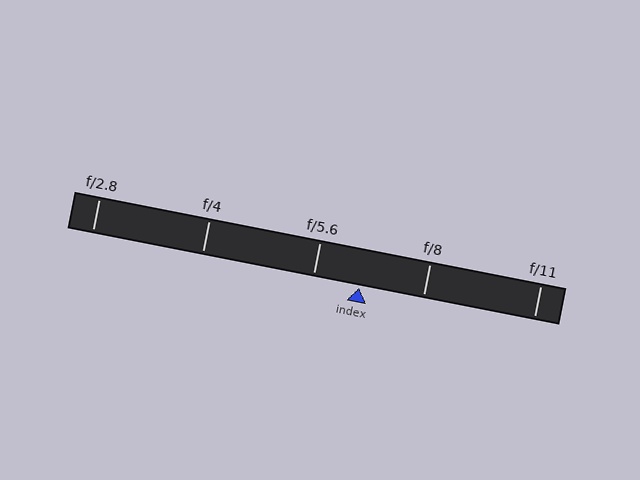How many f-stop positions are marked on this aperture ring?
There are 5 f-stop positions marked.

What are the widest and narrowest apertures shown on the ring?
The widest aperture shown is f/2.8 and the narrowest is f/11.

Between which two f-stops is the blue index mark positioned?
The index mark is between f/5.6 and f/8.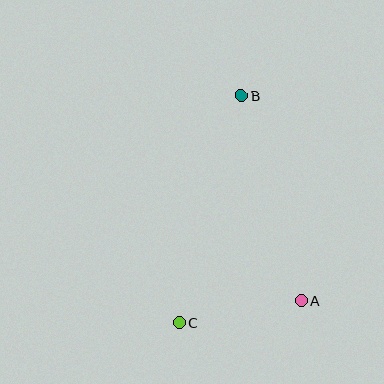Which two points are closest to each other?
Points A and C are closest to each other.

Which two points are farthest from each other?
Points B and C are farthest from each other.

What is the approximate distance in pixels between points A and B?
The distance between A and B is approximately 214 pixels.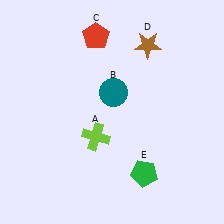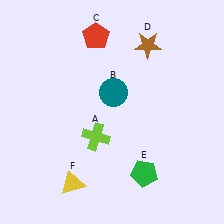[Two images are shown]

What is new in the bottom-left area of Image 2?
A yellow triangle (F) was added in the bottom-left area of Image 2.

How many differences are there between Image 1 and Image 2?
There is 1 difference between the two images.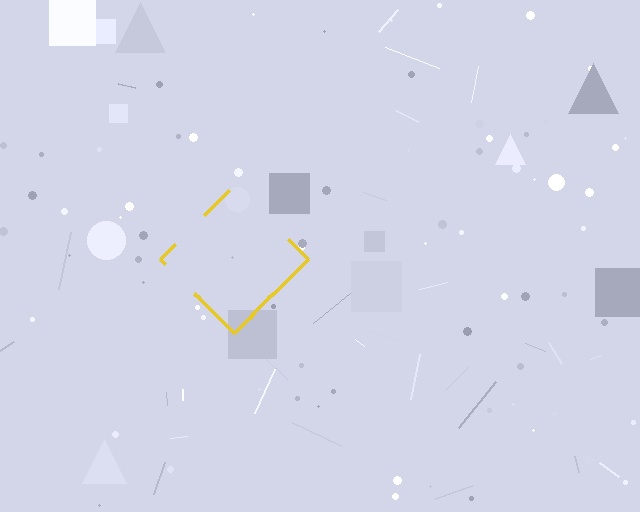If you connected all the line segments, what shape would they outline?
They would outline a diamond.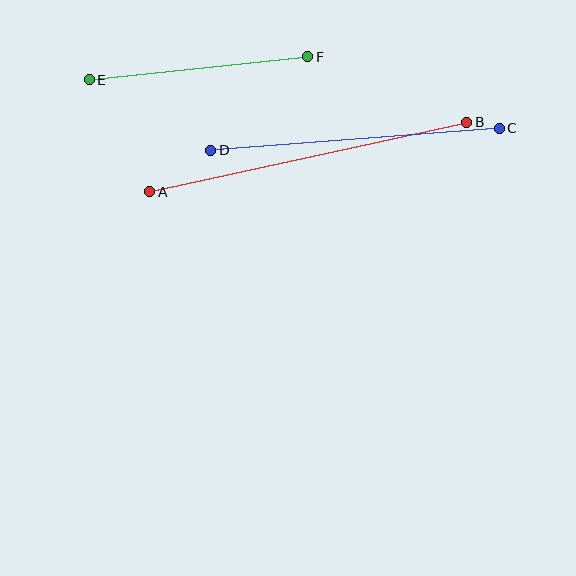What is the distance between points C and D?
The distance is approximately 289 pixels.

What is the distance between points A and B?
The distance is approximately 325 pixels.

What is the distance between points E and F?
The distance is approximately 219 pixels.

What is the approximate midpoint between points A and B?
The midpoint is at approximately (308, 157) pixels.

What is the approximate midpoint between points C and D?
The midpoint is at approximately (355, 139) pixels.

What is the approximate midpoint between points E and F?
The midpoint is at approximately (198, 68) pixels.